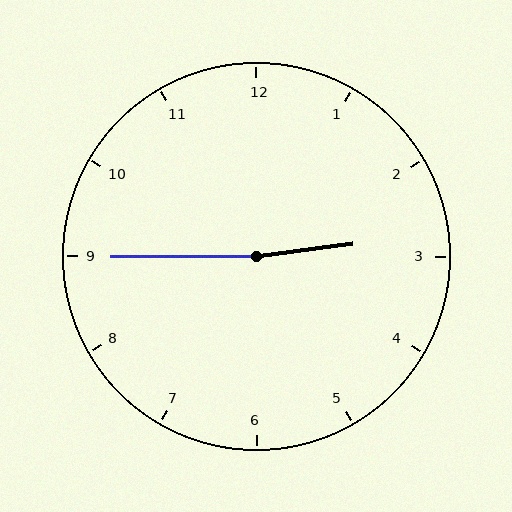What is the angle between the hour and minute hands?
Approximately 172 degrees.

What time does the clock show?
2:45.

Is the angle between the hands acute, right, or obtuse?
It is obtuse.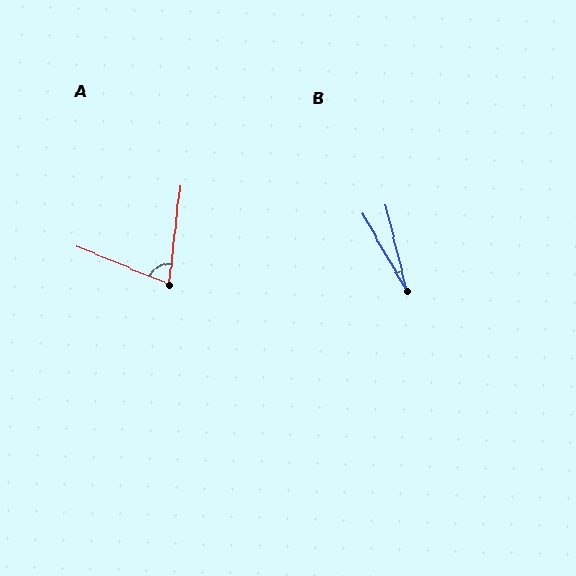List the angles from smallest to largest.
B (16°), A (74°).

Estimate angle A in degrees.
Approximately 74 degrees.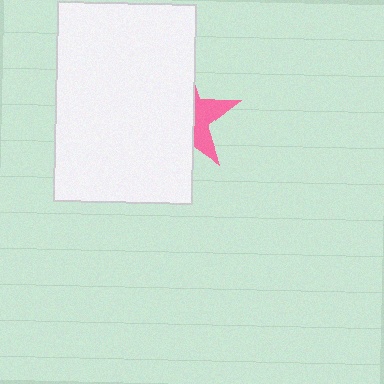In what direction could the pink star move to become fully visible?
The pink star could move right. That would shift it out from behind the white rectangle entirely.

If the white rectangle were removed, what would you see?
You would see the complete pink star.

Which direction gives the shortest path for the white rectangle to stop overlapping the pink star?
Moving left gives the shortest separation.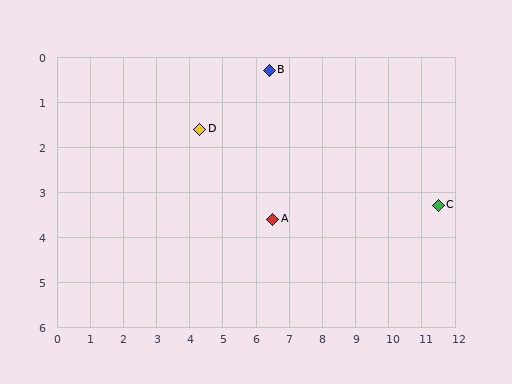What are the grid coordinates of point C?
Point C is at approximately (11.5, 3.3).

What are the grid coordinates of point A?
Point A is at approximately (6.5, 3.6).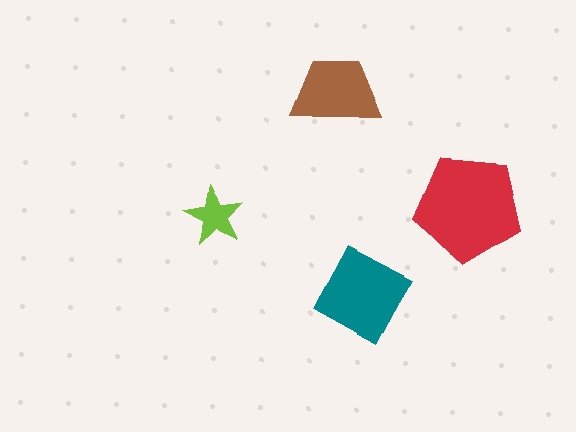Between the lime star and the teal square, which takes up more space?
The teal square.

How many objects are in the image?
There are 4 objects in the image.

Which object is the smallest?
The lime star.